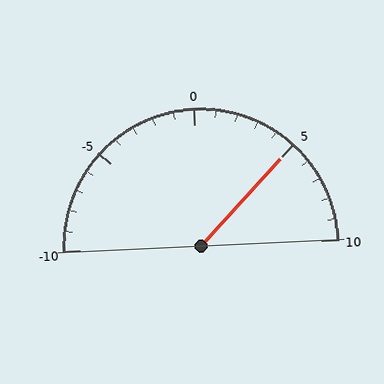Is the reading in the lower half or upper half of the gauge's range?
The reading is in the upper half of the range (-10 to 10).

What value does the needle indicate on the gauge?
The needle indicates approximately 5.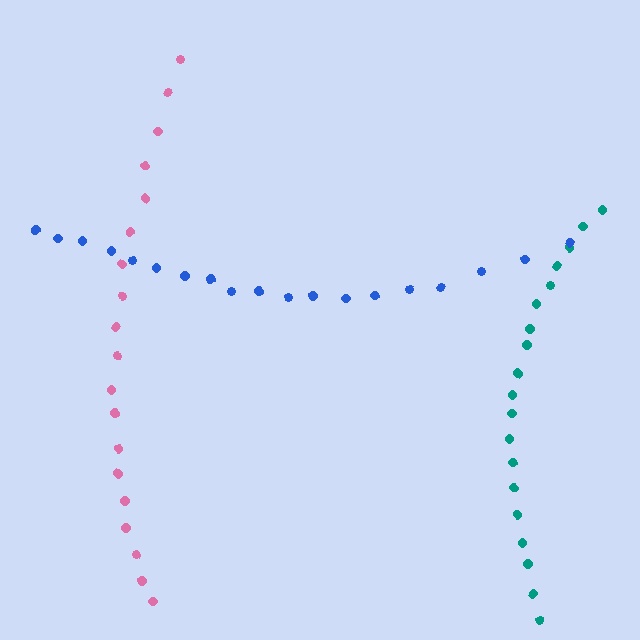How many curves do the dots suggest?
There are 3 distinct paths.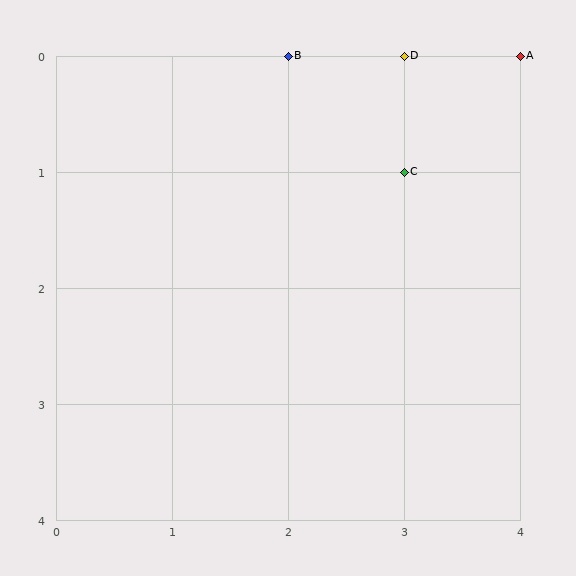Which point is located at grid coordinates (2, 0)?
Point B is at (2, 0).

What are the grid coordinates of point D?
Point D is at grid coordinates (3, 0).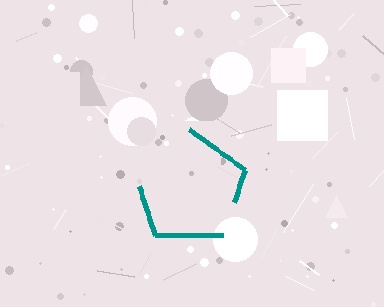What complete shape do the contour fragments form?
The contour fragments form a pentagon.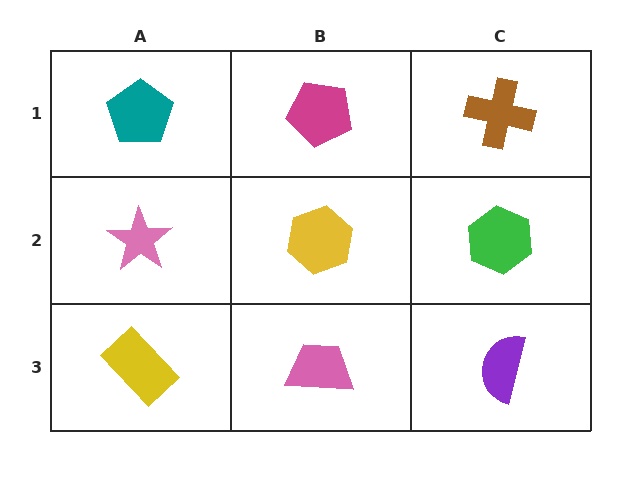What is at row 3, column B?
A pink trapezoid.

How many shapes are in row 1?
3 shapes.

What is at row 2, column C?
A green hexagon.